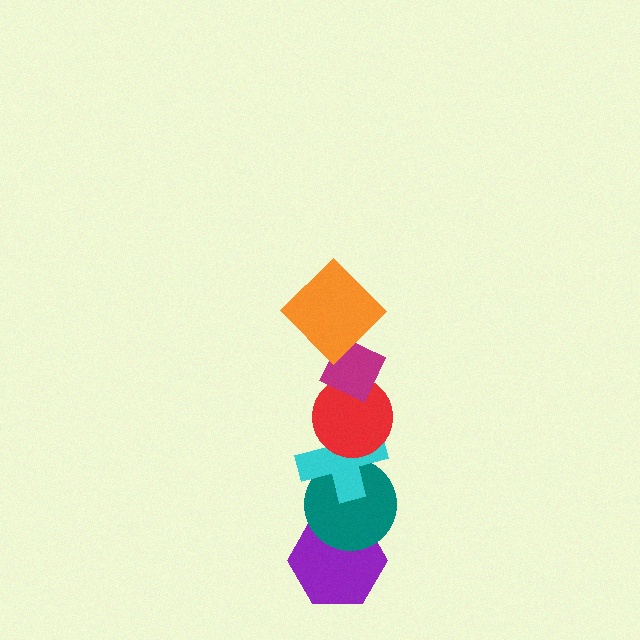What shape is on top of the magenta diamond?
The orange diamond is on top of the magenta diamond.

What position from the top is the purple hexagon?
The purple hexagon is 6th from the top.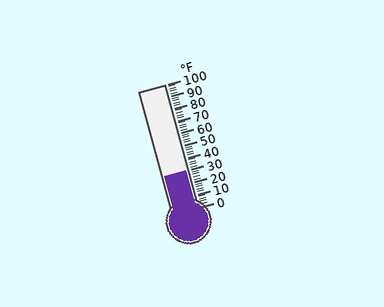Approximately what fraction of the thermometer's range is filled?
The thermometer is filled to approximately 30% of its range.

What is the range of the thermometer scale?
The thermometer scale ranges from 0°F to 100°F.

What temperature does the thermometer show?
The thermometer shows approximately 30°F.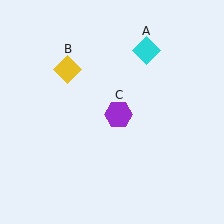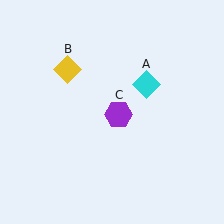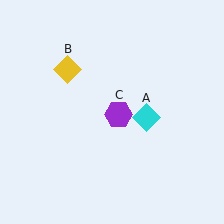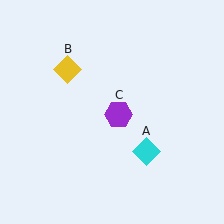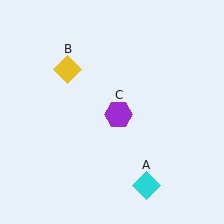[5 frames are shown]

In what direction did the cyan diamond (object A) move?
The cyan diamond (object A) moved down.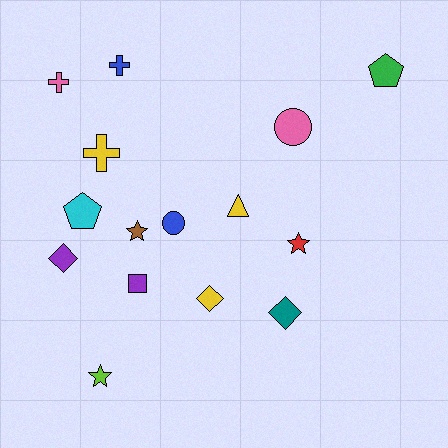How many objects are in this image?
There are 15 objects.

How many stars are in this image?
There are 3 stars.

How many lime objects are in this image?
There is 1 lime object.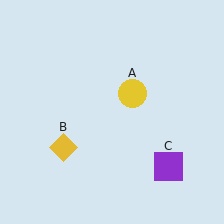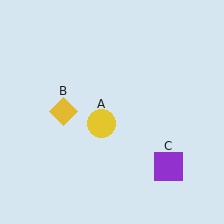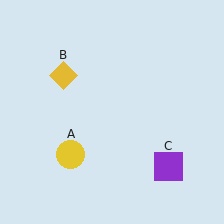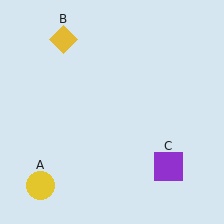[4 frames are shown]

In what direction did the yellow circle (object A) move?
The yellow circle (object A) moved down and to the left.